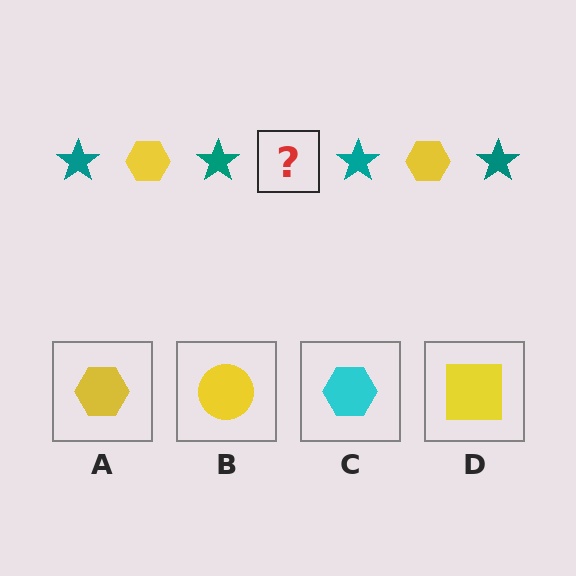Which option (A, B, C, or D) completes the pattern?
A.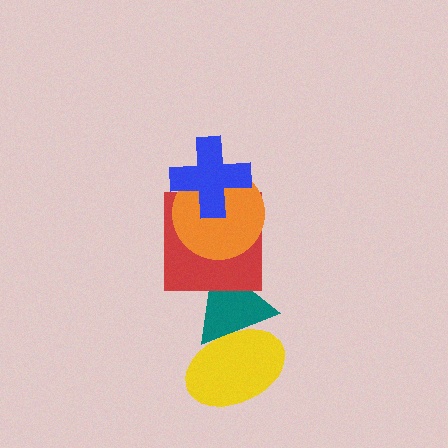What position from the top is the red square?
The red square is 3rd from the top.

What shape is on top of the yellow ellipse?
The teal triangle is on top of the yellow ellipse.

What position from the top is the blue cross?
The blue cross is 1st from the top.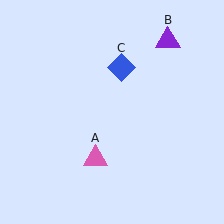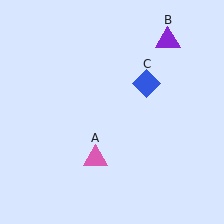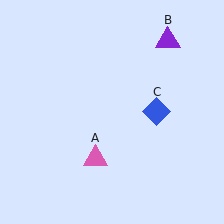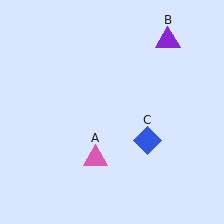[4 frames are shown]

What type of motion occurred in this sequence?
The blue diamond (object C) rotated clockwise around the center of the scene.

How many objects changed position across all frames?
1 object changed position: blue diamond (object C).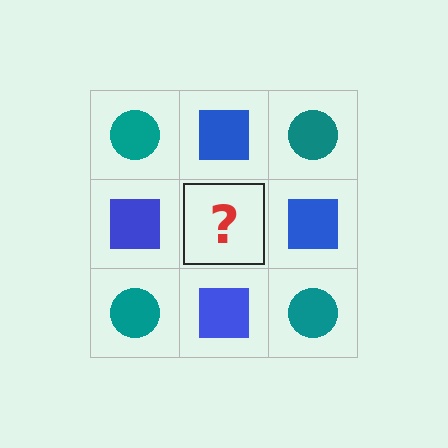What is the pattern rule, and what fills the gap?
The rule is that it alternates teal circle and blue square in a checkerboard pattern. The gap should be filled with a teal circle.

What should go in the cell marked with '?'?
The missing cell should contain a teal circle.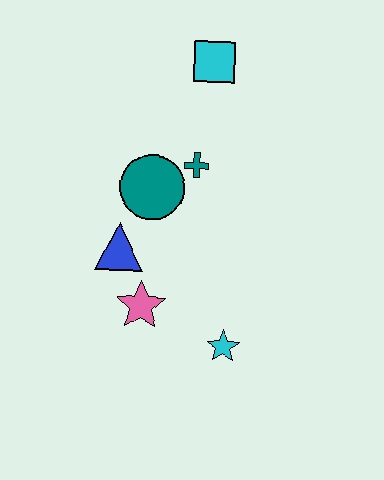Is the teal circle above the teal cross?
No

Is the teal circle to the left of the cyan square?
Yes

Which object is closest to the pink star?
The blue triangle is closest to the pink star.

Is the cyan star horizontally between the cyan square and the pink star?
No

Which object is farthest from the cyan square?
The cyan star is farthest from the cyan square.